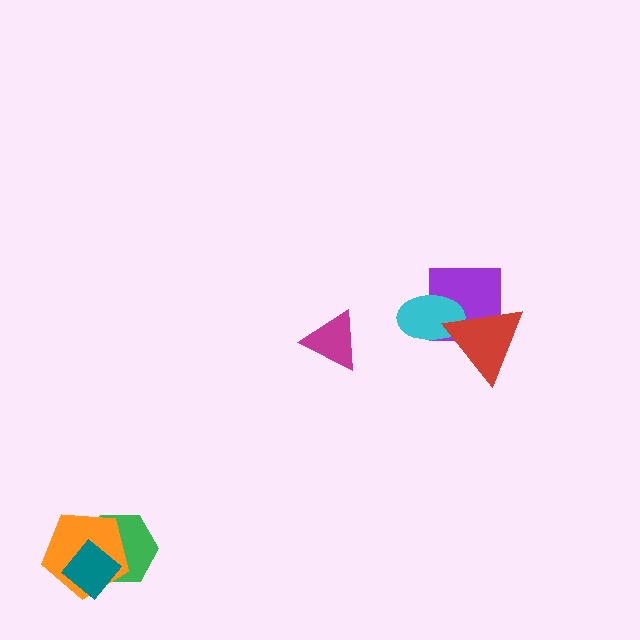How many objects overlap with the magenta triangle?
0 objects overlap with the magenta triangle.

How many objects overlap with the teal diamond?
2 objects overlap with the teal diamond.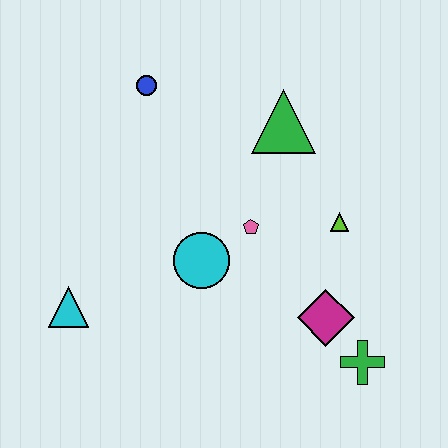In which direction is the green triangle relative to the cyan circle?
The green triangle is above the cyan circle.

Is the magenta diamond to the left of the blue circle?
No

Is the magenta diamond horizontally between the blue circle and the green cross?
Yes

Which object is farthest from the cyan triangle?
The green cross is farthest from the cyan triangle.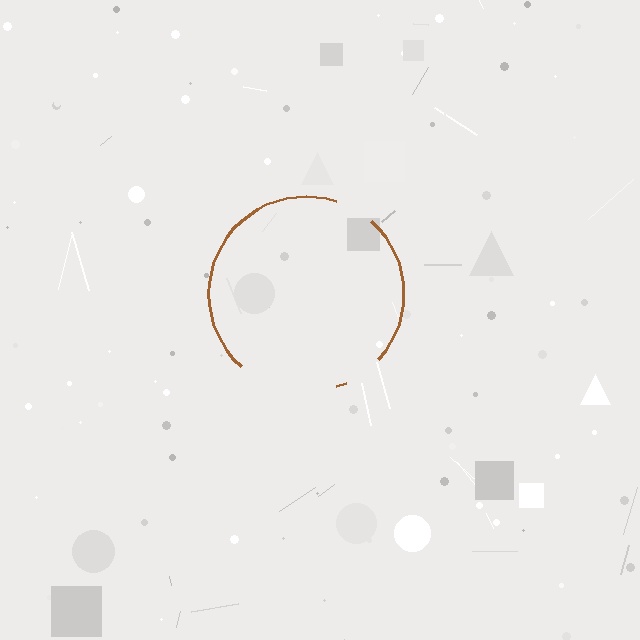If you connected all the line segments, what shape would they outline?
They would outline a circle.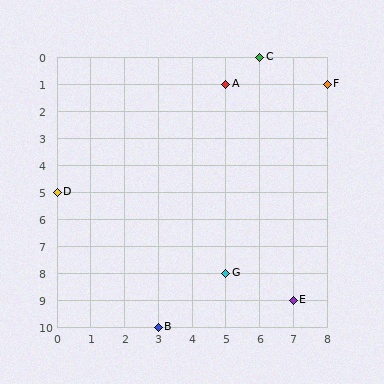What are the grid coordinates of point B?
Point B is at grid coordinates (3, 10).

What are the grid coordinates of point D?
Point D is at grid coordinates (0, 5).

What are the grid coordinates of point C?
Point C is at grid coordinates (6, 0).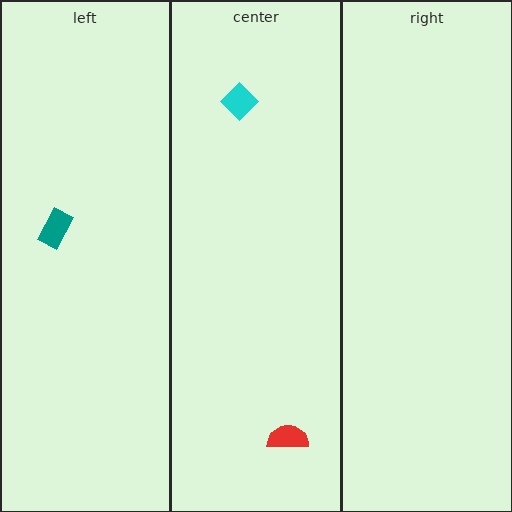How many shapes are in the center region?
2.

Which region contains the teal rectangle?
The left region.